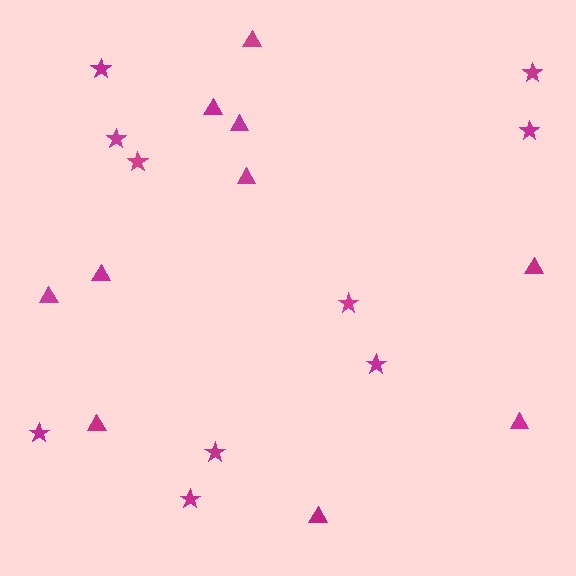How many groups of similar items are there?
There are 2 groups: one group of triangles (10) and one group of stars (10).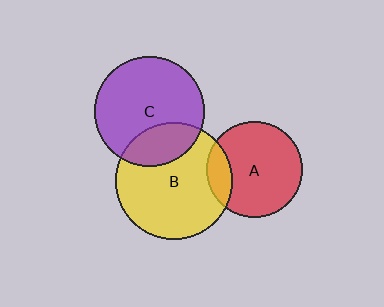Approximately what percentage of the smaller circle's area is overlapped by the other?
Approximately 15%.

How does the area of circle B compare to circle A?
Approximately 1.5 times.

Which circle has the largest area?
Circle B (yellow).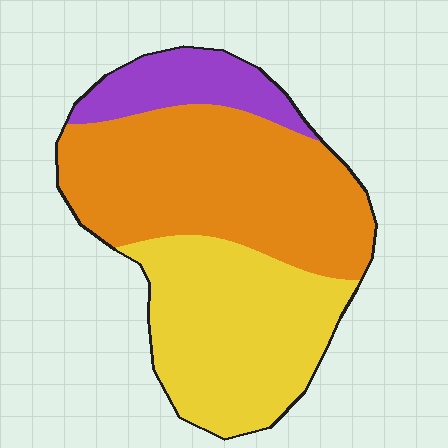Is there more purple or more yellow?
Yellow.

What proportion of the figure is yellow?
Yellow covers roughly 40% of the figure.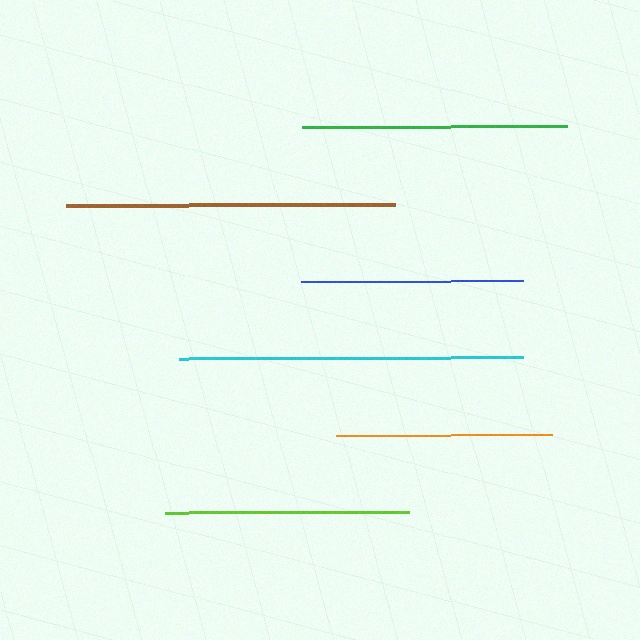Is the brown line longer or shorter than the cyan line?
The cyan line is longer than the brown line.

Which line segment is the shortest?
The orange line is the shortest at approximately 216 pixels.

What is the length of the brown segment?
The brown segment is approximately 328 pixels long.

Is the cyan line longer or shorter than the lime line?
The cyan line is longer than the lime line.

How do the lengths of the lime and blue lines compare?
The lime and blue lines are approximately the same length.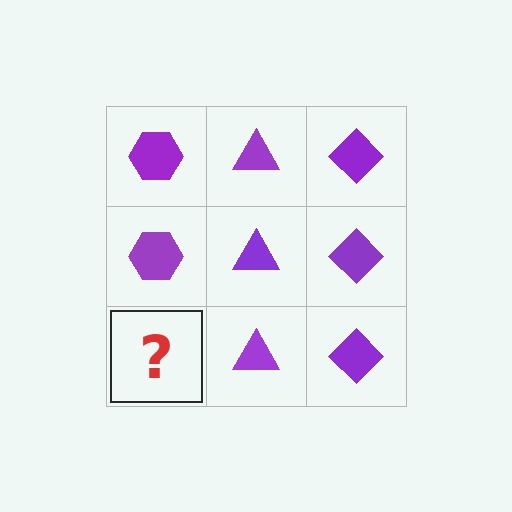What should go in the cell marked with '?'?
The missing cell should contain a purple hexagon.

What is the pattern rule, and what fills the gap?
The rule is that each column has a consistent shape. The gap should be filled with a purple hexagon.